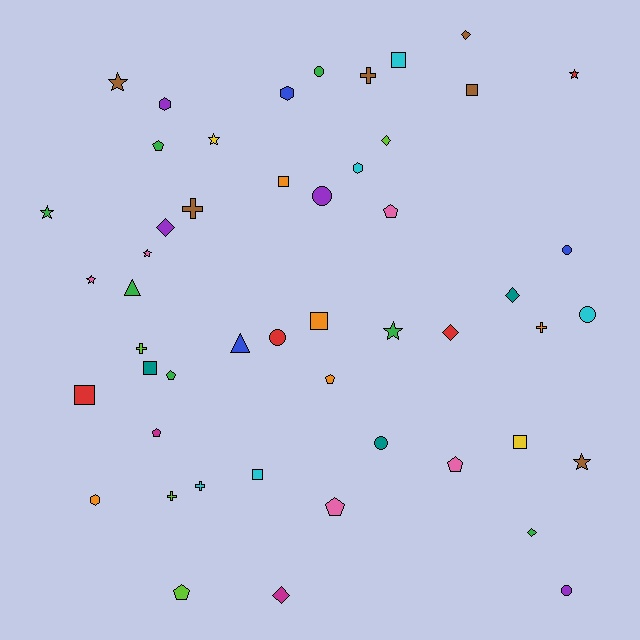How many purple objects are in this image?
There are 4 purple objects.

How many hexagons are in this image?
There are 4 hexagons.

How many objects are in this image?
There are 50 objects.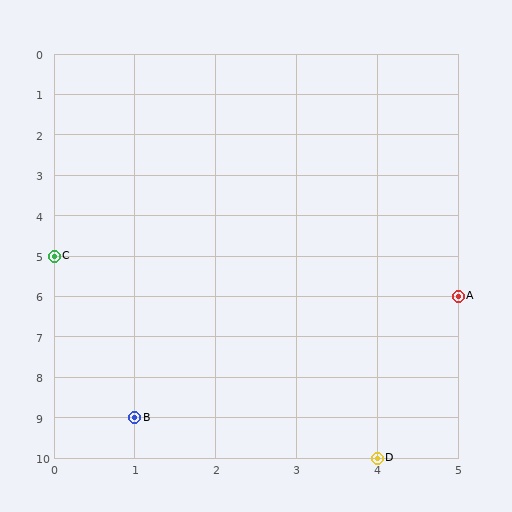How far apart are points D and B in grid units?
Points D and B are 3 columns and 1 row apart (about 3.2 grid units diagonally).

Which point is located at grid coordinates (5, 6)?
Point A is at (5, 6).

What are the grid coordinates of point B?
Point B is at grid coordinates (1, 9).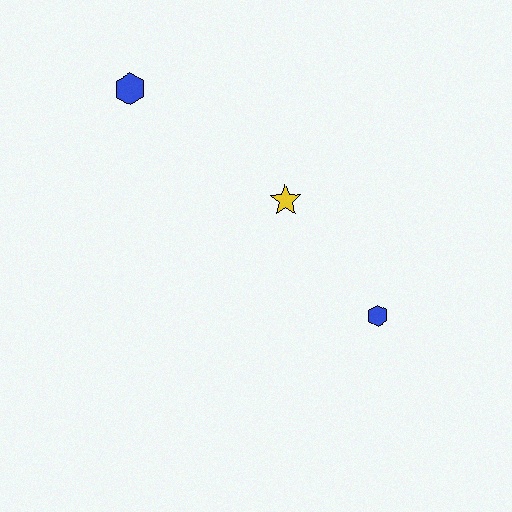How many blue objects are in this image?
There are 2 blue objects.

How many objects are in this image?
There are 3 objects.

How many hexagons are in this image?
There are 2 hexagons.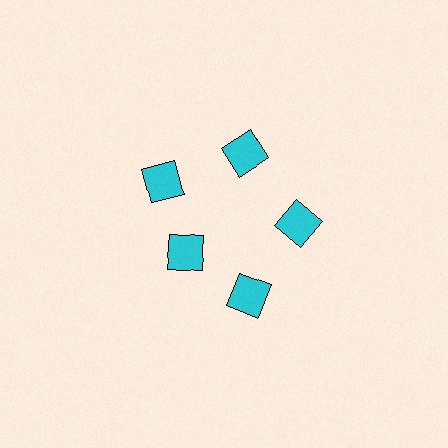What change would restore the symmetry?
The symmetry would be restored by moving it outward, back onto the ring so that all 5 diamonds sit at equal angles and equal distance from the center.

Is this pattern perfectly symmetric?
No. The 5 cyan diamonds are arranged in a ring, but one element near the 8 o'clock position is pulled inward toward the center, breaking the 5-fold rotational symmetry.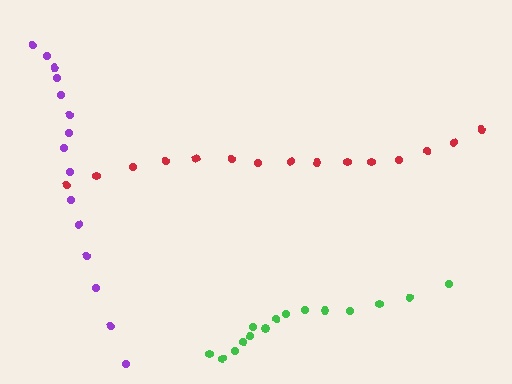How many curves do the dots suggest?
There are 3 distinct paths.